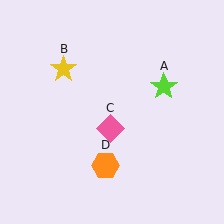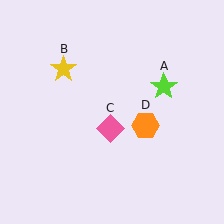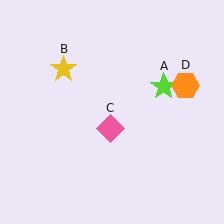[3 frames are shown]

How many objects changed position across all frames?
1 object changed position: orange hexagon (object D).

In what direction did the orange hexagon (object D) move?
The orange hexagon (object D) moved up and to the right.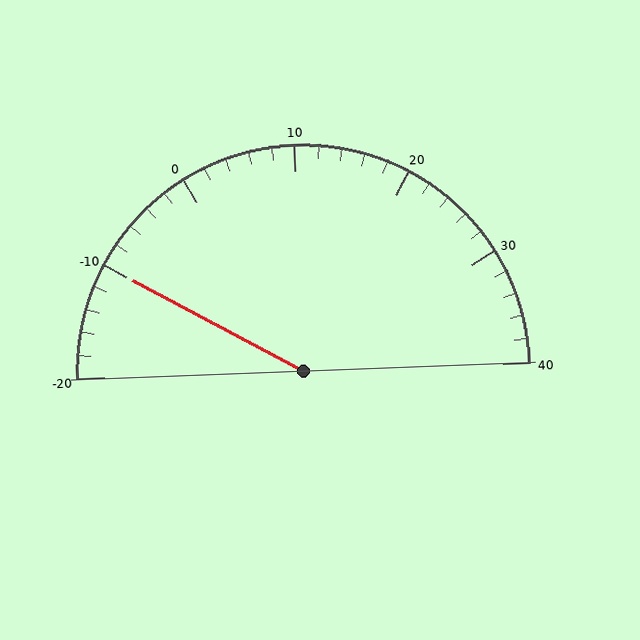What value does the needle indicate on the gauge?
The needle indicates approximately -10.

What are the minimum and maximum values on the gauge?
The gauge ranges from -20 to 40.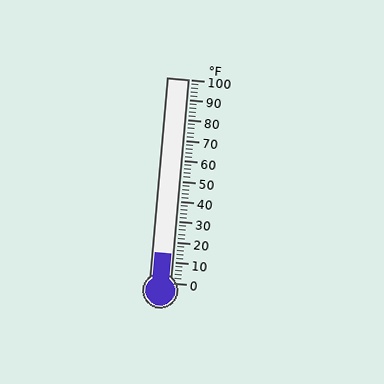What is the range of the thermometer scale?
The thermometer scale ranges from 0°F to 100°F.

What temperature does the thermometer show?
The thermometer shows approximately 14°F.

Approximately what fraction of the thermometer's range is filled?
The thermometer is filled to approximately 15% of its range.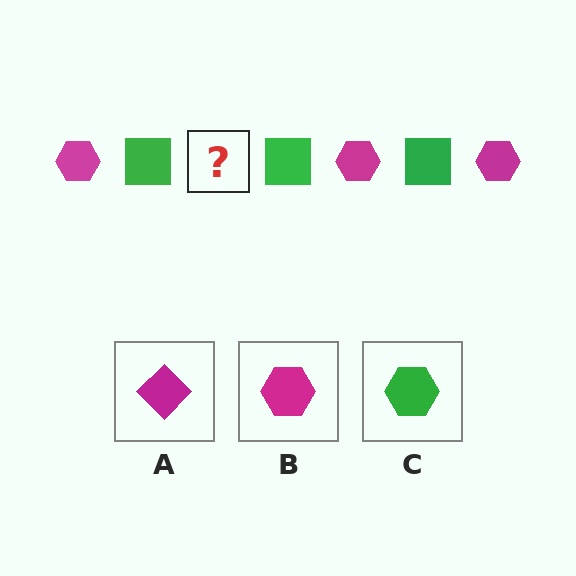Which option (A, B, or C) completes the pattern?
B.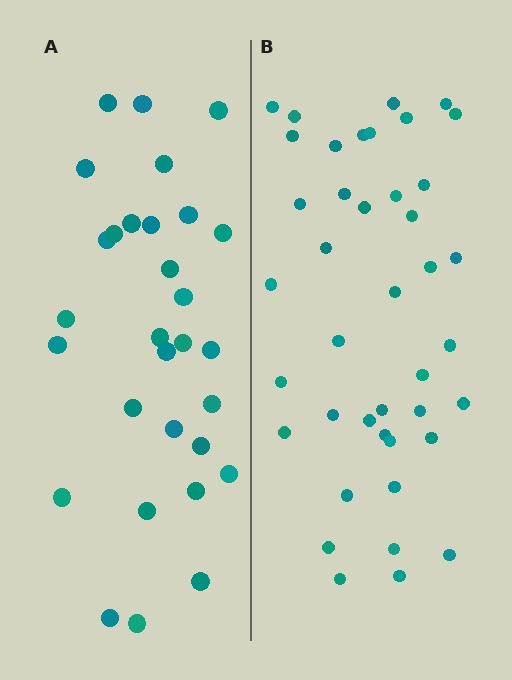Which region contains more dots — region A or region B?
Region B (the right region) has more dots.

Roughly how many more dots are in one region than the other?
Region B has roughly 12 or so more dots than region A.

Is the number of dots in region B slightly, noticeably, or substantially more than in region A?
Region B has noticeably more, but not dramatically so. The ratio is roughly 1.4 to 1.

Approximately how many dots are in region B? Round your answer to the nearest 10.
About 40 dots. (The exact count is 41, which rounds to 40.)